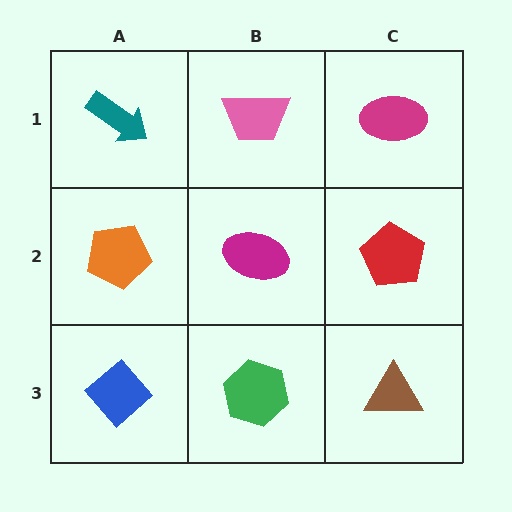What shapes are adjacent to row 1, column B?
A magenta ellipse (row 2, column B), a teal arrow (row 1, column A), a magenta ellipse (row 1, column C).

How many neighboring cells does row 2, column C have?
3.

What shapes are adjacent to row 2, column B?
A pink trapezoid (row 1, column B), a green hexagon (row 3, column B), an orange pentagon (row 2, column A), a red pentagon (row 2, column C).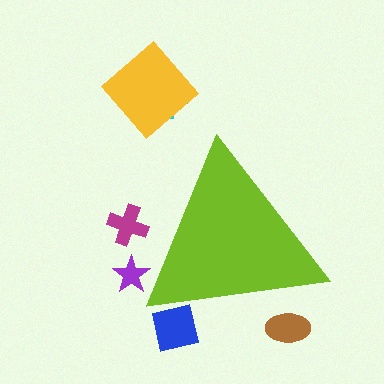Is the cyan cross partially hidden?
No, the cyan cross is fully visible.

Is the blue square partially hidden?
Yes, the blue square is partially hidden behind the lime triangle.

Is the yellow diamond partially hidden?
No, the yellow diamond is fully visible.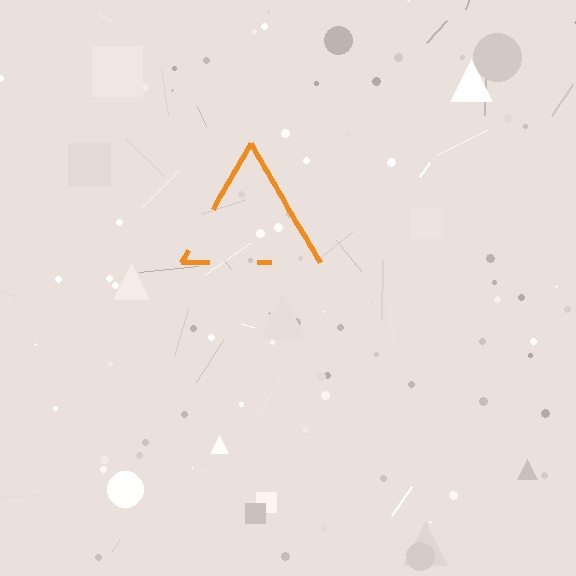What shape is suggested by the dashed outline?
The dashed outline suggests a triangle.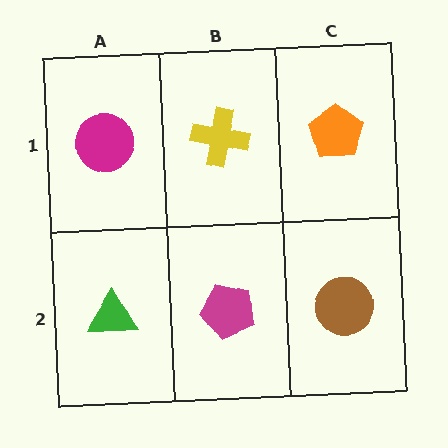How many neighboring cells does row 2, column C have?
2.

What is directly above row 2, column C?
An orange pentagon.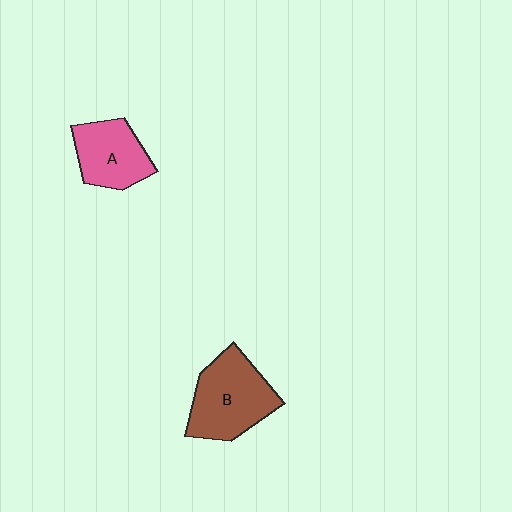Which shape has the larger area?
Shape B (brown).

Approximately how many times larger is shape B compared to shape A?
Approximately 1.3 times.